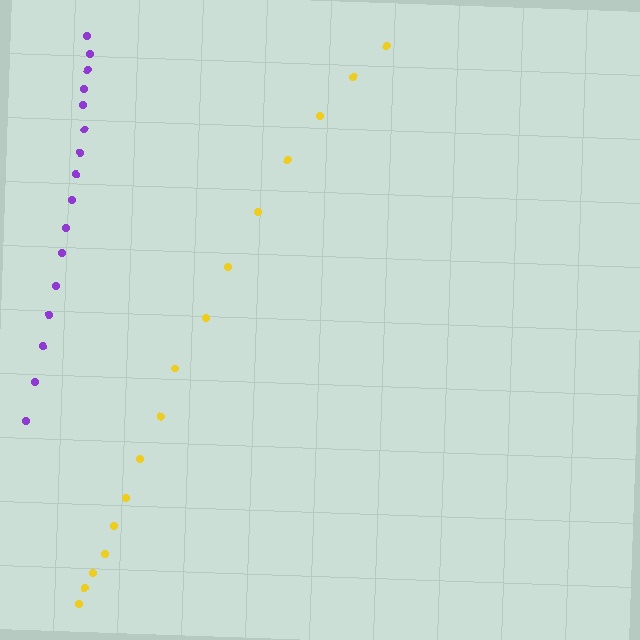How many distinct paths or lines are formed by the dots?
There are 2 distinct paths.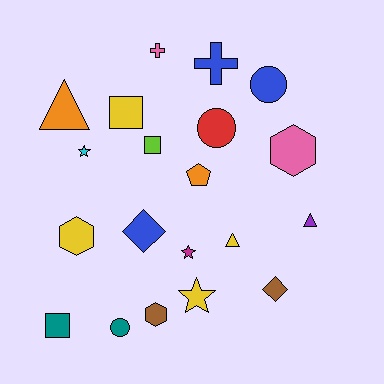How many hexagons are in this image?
There are 3 hexagons.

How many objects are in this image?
There are 20 objects.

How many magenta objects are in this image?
There is 1 magenta object.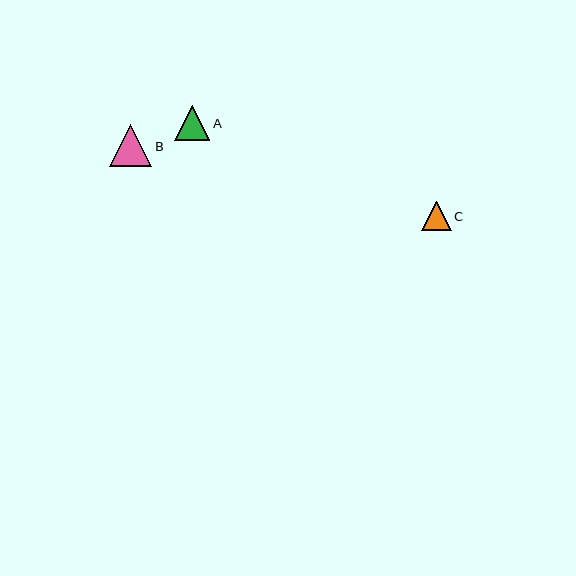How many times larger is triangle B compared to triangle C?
Triangle B is approximately 1.4 times the size of triangle C.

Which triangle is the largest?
Triangle B is the largest with a size of approximately 42 pixels.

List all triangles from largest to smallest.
From largest to smallest: B, A, C.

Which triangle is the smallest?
Triangle C is the smallest with a size of approximately 29 pixels.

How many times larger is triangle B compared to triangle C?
Triangle B is approximately 1.4 times the size of triangle C.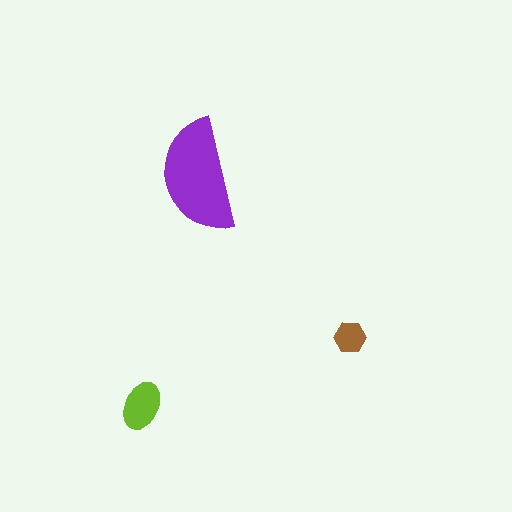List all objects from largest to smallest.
The purple semicircle, the lime ellipse, the brown hexagon.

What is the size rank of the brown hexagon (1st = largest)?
3rd.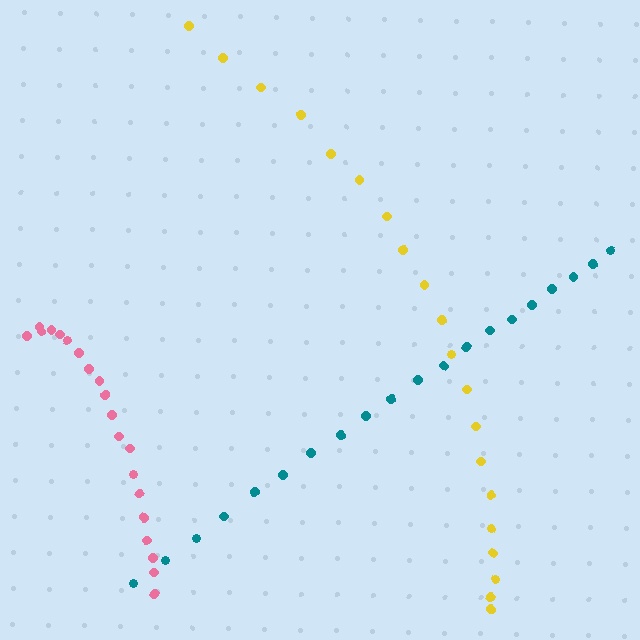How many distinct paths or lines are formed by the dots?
There are 3 distinct paths.